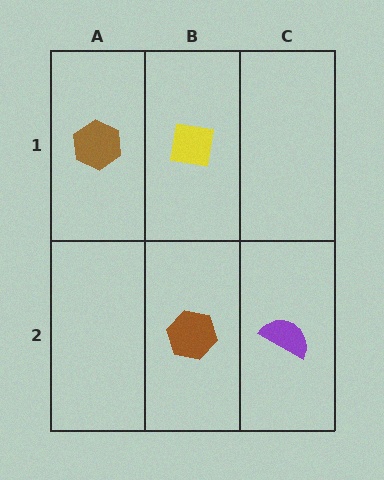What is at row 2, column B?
A brown hexagon.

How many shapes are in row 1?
2 shapes.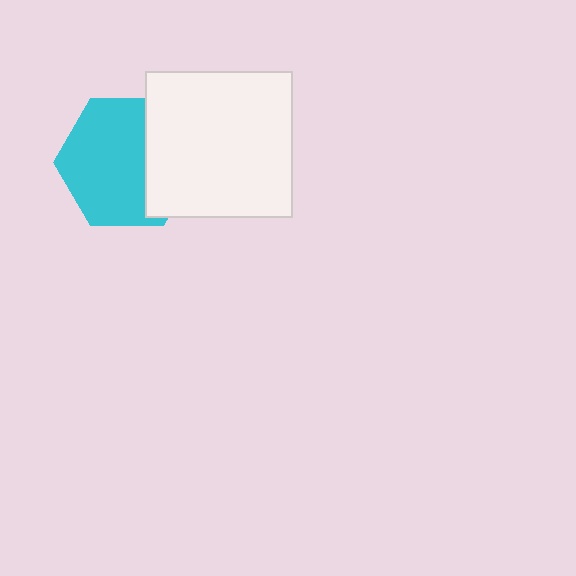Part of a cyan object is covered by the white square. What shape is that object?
It is a hexagon.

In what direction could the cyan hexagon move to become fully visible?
The cyan hexagon could move left. That would shift it out from behind the white square entirely.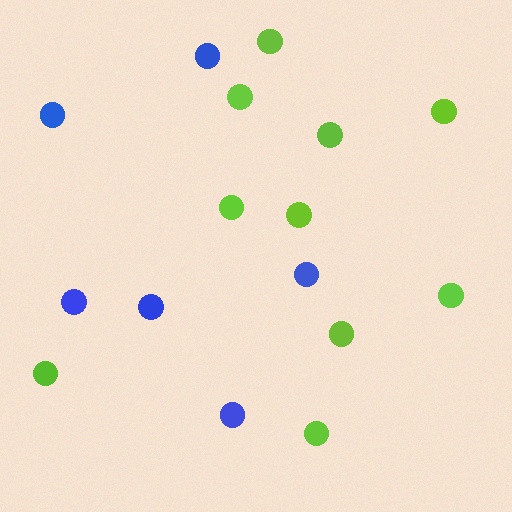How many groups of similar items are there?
There are 2 groups: one group of blue circles (6) and one group of lime circles (10).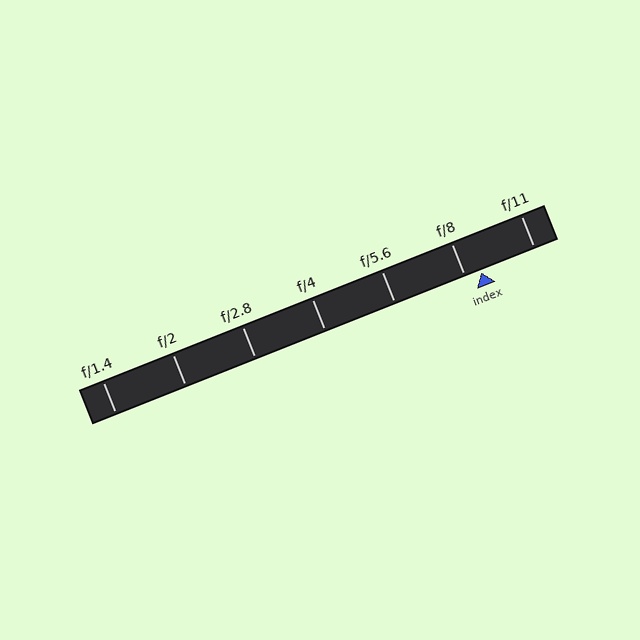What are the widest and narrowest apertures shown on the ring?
The widest aperture shown is f/1.4 and the narrowest is f/11.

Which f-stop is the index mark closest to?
The index mark is closest to f/8.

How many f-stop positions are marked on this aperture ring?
There are 7 f-stop positions marked.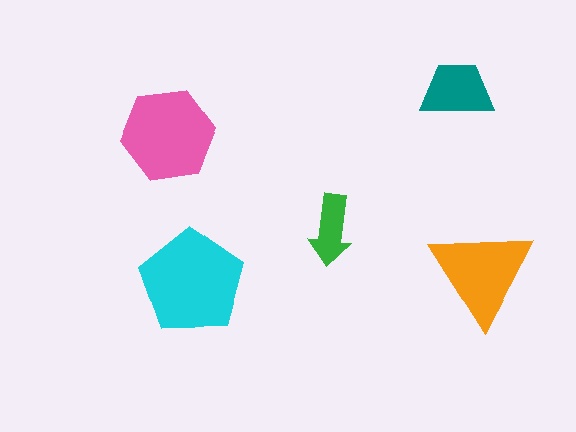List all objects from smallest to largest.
The green arrow, the teal trapezoid, the orange triangle, the pink hexagon, the cyan pentagon.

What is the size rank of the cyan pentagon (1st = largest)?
1st.